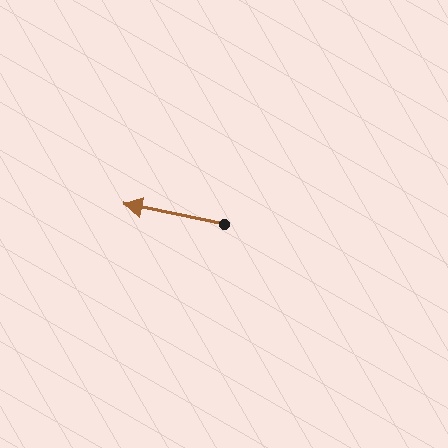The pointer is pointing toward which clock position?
Roughly 9 o'clock.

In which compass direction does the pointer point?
West.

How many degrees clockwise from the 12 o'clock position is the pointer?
Approximately 282 degrees.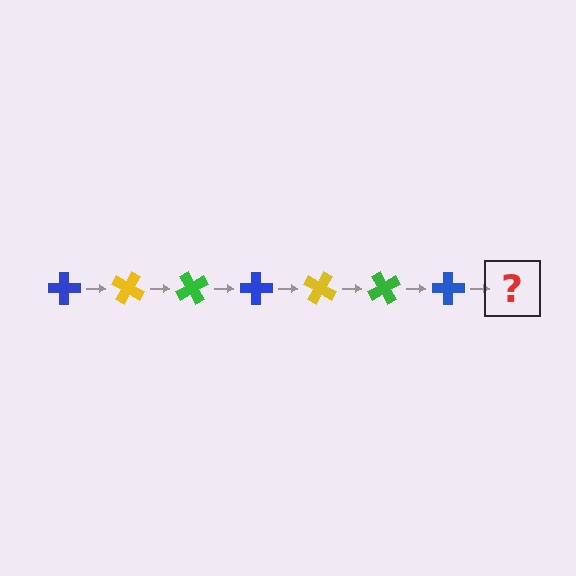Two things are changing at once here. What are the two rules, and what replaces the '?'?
The two rules are that it rotates 30 degrees each step and the color cycles through blue, yellow, and green. The '?' should be a yellow cross, rotated 210 degrees from the start.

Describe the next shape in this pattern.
It should be a yellow cross, rotated 210 degrees from the start.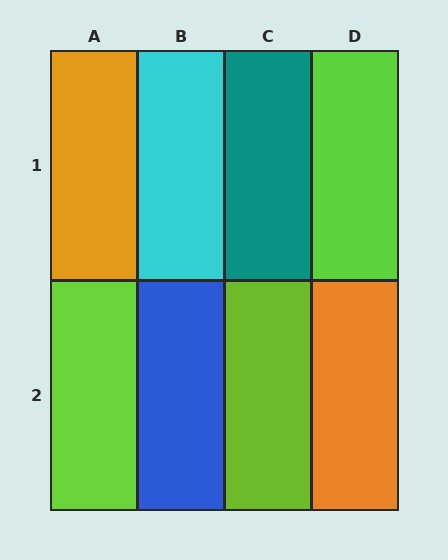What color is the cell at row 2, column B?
Blue.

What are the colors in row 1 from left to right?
Orange, cyan, teal, lime.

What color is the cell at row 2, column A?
Lime.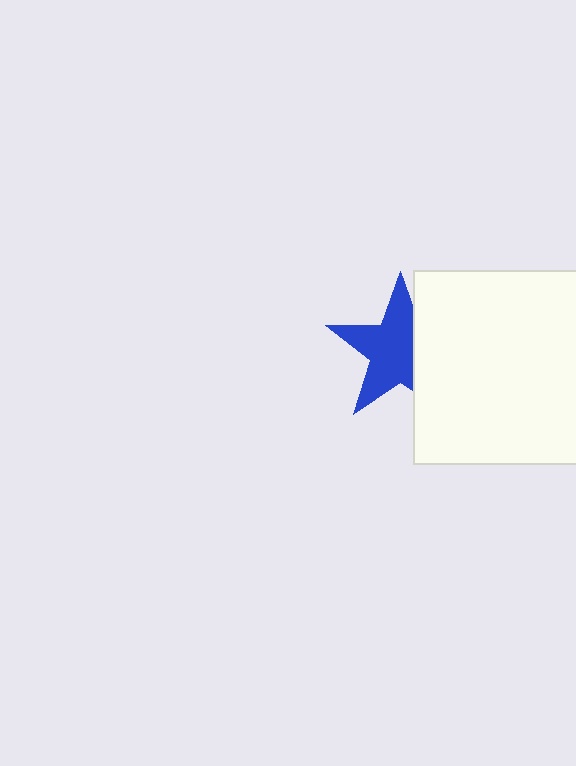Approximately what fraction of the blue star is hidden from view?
Roughly 33% of the blue star is hidden behind the white square.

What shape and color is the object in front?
The object in front is a white square.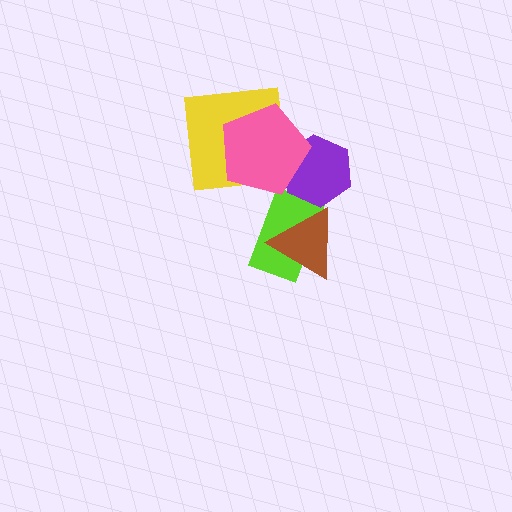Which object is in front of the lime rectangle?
The brown triangle is in front of the lime rectangle.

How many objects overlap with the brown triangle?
1 object overlaps with the brown triangle.